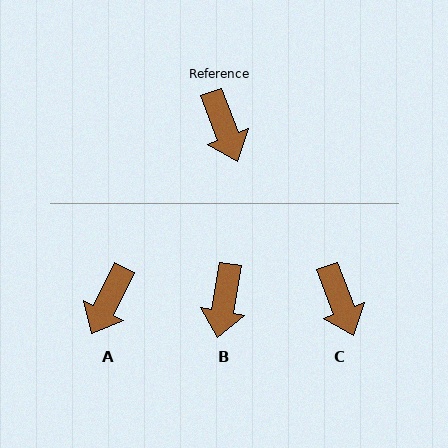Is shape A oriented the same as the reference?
No, it is off by about 47 degrees.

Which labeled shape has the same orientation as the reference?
C.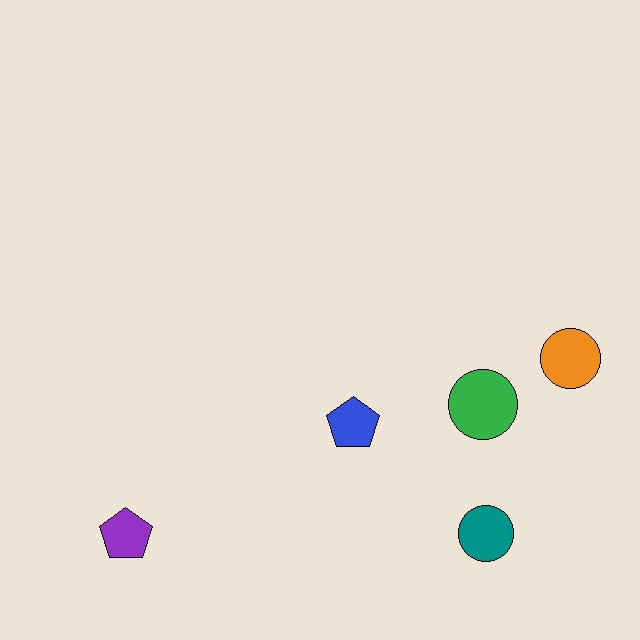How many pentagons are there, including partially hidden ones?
There are 2 pentagons.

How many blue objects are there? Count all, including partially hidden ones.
There is 1 blue object.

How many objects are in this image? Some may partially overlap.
There are 5 objects.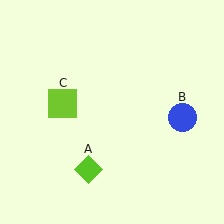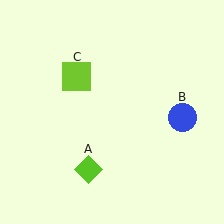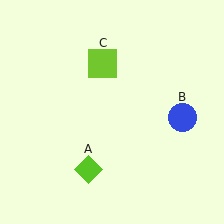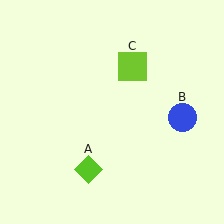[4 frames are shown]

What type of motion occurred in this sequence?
The lime square (object C) rotated clockwise around the center of the scene.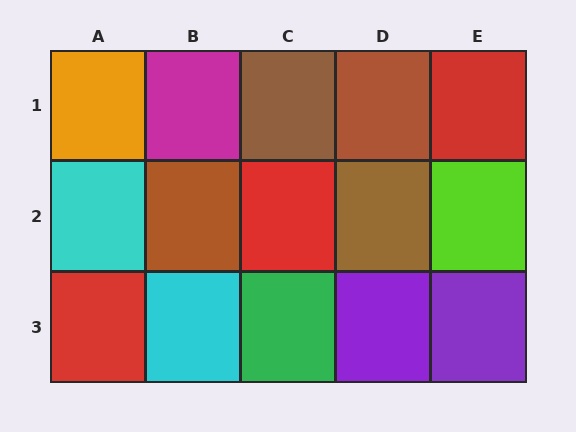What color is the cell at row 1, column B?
Magenta.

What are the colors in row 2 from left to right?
Cyan, brown, red, brown, lime.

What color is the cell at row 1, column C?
Brown.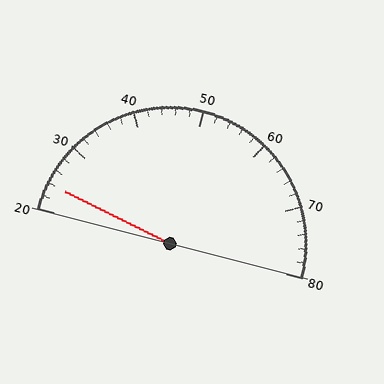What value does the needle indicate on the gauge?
The needle indicates approximately 24.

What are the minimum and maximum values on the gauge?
The gauge ranges from 20 to 80.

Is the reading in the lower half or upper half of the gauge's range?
The reading is in the lower half of the range (20 to 80).